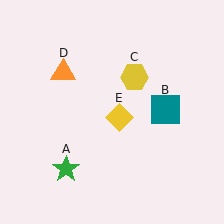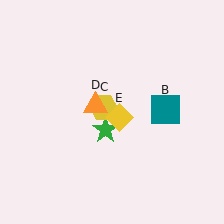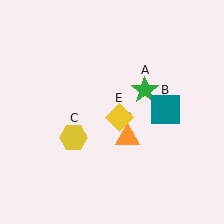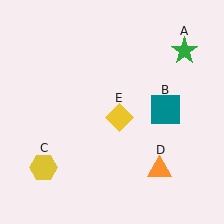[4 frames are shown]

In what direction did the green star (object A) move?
The green star (object A) moved up and to the right.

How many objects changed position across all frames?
3 objects changed position: green star (object A), yellow hexagon (object C), orange triangle (object D).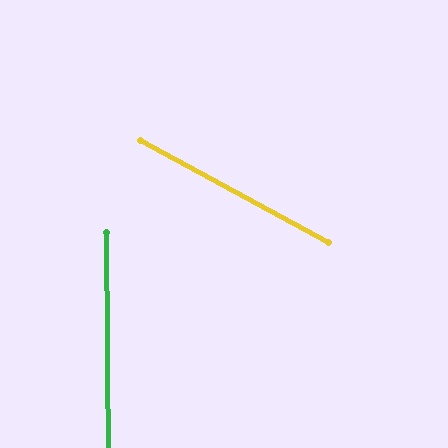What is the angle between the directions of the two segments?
Approximately 61 degrees.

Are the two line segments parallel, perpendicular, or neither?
Neither parallel nor perpendicular — they differ by about 61°.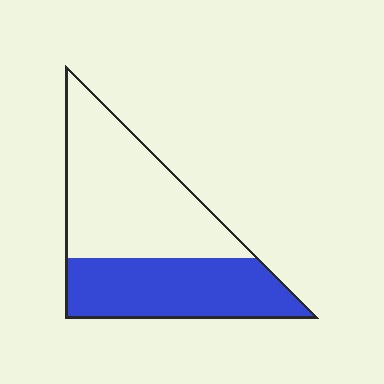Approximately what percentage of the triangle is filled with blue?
Approximately 40%.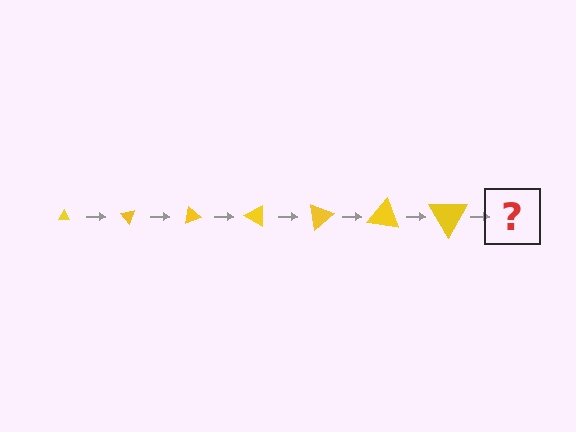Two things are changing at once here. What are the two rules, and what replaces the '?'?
The two rules are that the triangle grows larger each step and it rotates 50 degrees each step. The '?' should be a triangle, larger than the previous one and rotated 350 degrees from the start.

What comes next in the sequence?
The next element should be a triangle, larger than the previous one and rotated 350 degrees from the start.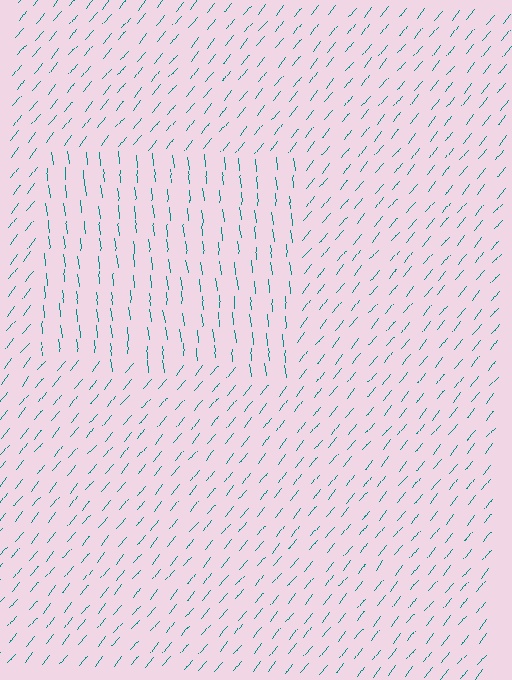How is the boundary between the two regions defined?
The boundary is defined purely by a change in line orientation (approximately 45 degrees difference). All lines are the same color and thickness.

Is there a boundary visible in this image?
Yes, there is a texture boundary formed by a change in line orientation.